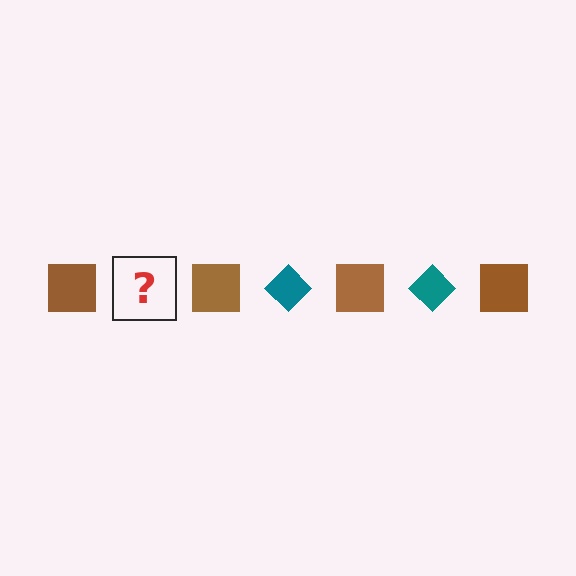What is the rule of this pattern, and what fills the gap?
The rule is that the pattern alternates between brown square and teal diamond. The gap should be filled with a teal diamond.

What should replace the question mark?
The question mark should be replaced with a teal diamond.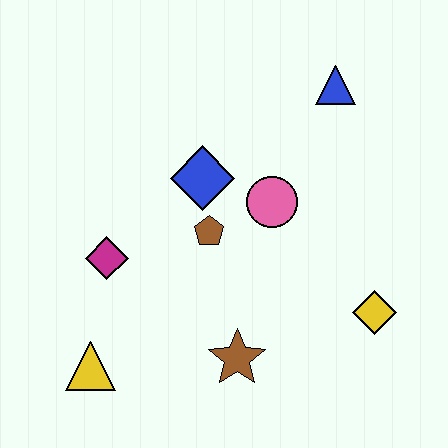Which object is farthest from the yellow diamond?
The yellow triangle is farthest from the yellow diamond.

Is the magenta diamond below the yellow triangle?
No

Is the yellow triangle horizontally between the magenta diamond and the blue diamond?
No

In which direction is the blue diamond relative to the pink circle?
The blue diamond is to the left of the pink circle.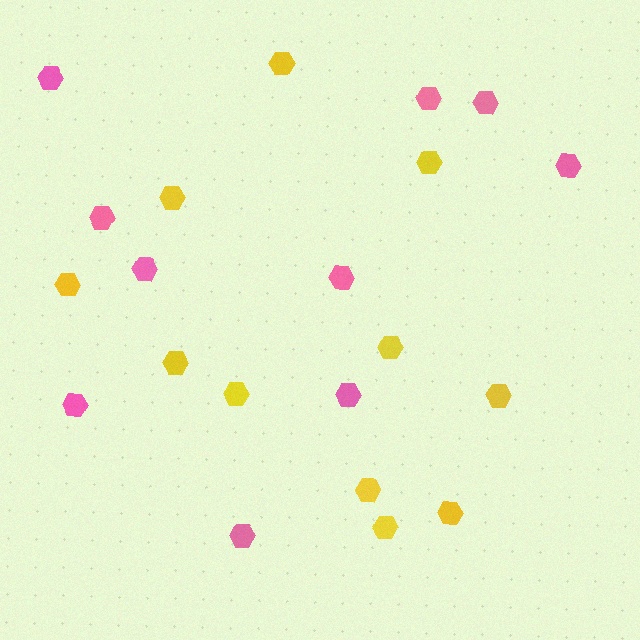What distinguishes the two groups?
There are 2 groups: one group of yellow hexagons (11) and one group of pink hexagons (10).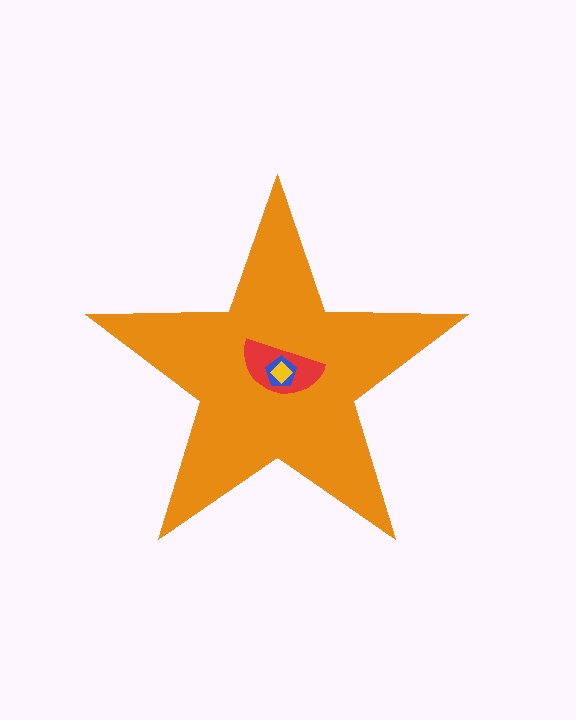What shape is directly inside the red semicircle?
The blue pentagon.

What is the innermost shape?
The yellow diamond.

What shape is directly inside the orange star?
The red semicircle.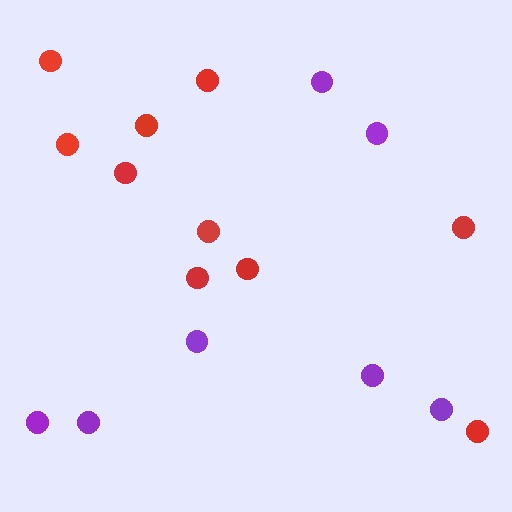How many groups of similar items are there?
There are 2 groups: one group of red circles (10) and one group of purple circles (7).